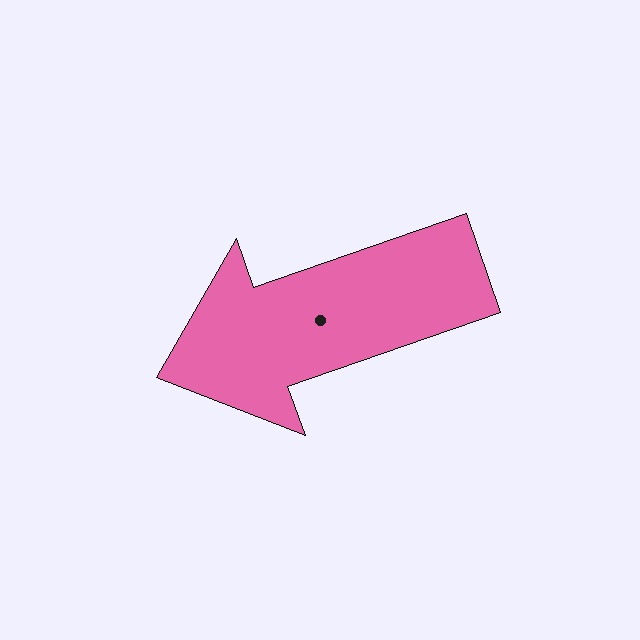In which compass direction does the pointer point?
West.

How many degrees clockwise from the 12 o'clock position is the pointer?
Approximately 251 degrees.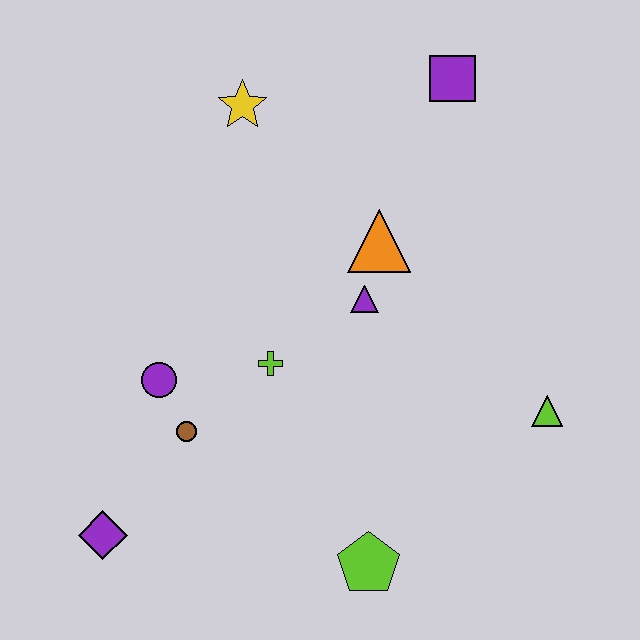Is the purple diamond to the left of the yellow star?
Yes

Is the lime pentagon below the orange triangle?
Yes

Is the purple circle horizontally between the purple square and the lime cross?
No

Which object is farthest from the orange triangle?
The purple diamond is farthest from the orange triangle.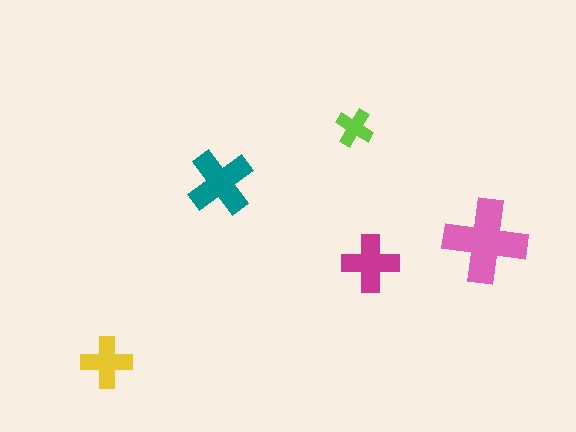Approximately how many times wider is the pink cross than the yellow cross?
About 1.5 times wider.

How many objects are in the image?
There are 5 objects in the image.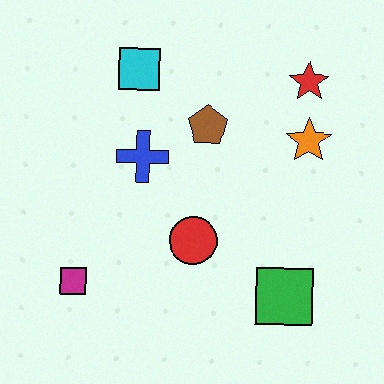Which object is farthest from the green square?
The cyan square is farthest from the green square.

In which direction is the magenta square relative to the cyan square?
The magenta square is below the cyan square.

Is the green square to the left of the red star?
Yes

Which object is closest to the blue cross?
The brown pentagon is closest to the blue cross.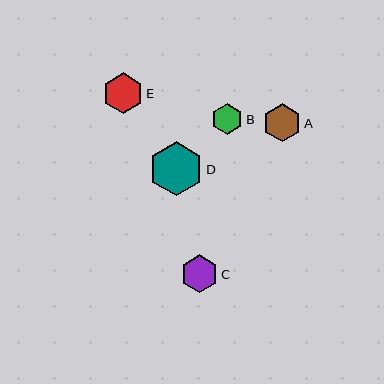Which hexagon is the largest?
Hexagon D is the largest with a size of approximately 54 pixels.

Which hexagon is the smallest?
Hexagon B is the smallest with a size of approximately 31 pixels.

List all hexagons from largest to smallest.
From largest to smallest: D, E, A, C, B.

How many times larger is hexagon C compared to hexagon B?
Hexagon C is approximately 1.2 times the size of hexagon B.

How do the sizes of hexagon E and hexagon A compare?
Hexagon E and hexagon A are approximately the same size.